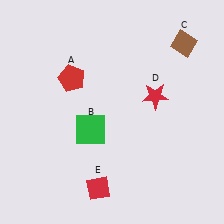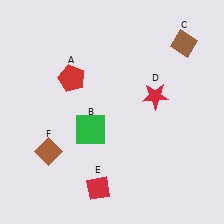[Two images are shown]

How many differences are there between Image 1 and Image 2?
There is 1 difference between the two images.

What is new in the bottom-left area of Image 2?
A brown diamond (F) was added in the bottom-left area of Image 2.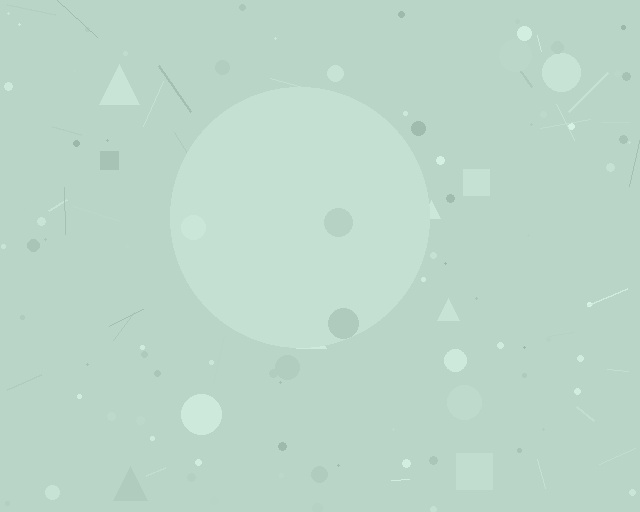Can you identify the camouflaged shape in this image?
The camouflaged shape is a circle.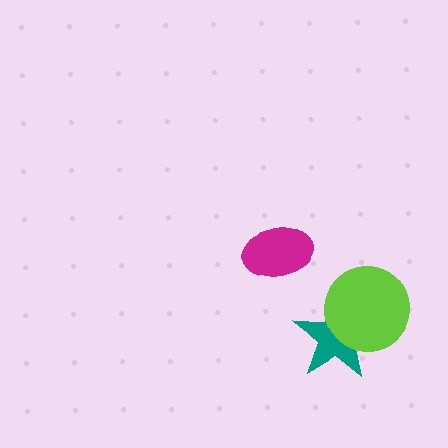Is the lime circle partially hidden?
No, no other shape covers it.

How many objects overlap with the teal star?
1 object overlaps with the teal star.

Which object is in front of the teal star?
The lime circle is in front of the teal star.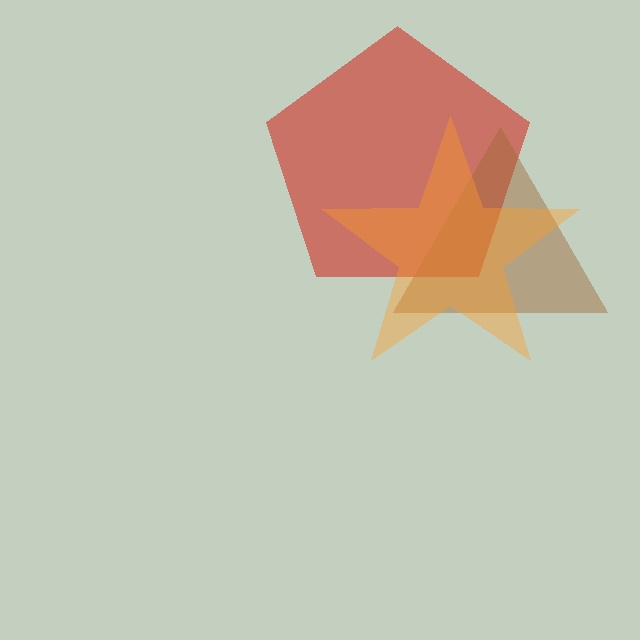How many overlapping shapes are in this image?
There are 3 overlapping shapes in the image.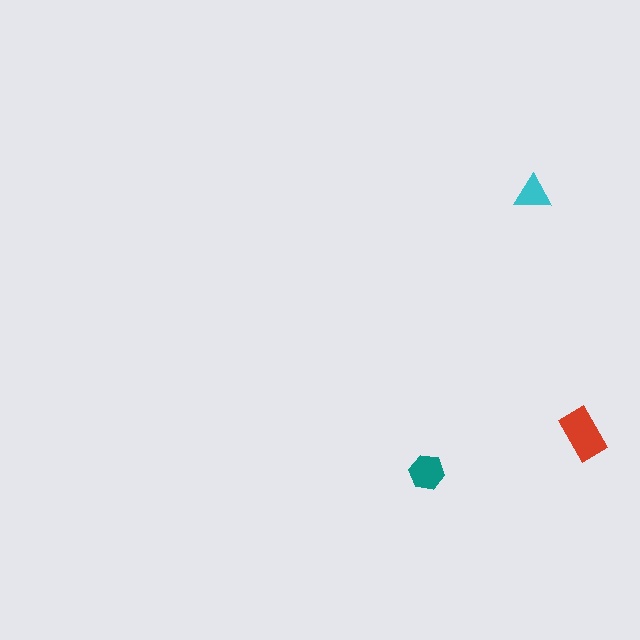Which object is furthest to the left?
The teal hexagon is leftmost.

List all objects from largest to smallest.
The red rectangle, the teal hexagon, the cyan triangle.